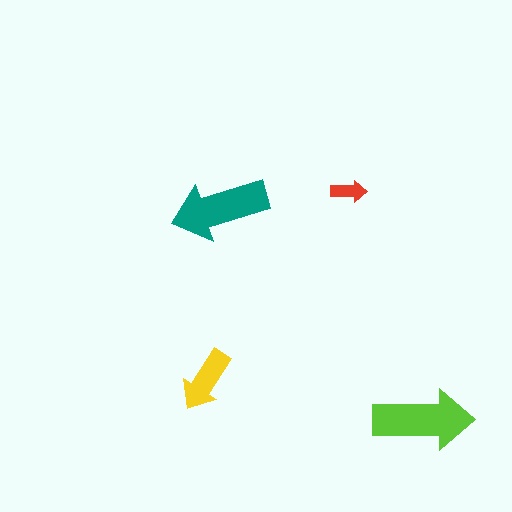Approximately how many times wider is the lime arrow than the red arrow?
About 3 times wider.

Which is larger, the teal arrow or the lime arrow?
The lime one.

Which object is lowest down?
The lime arrow is bottommost.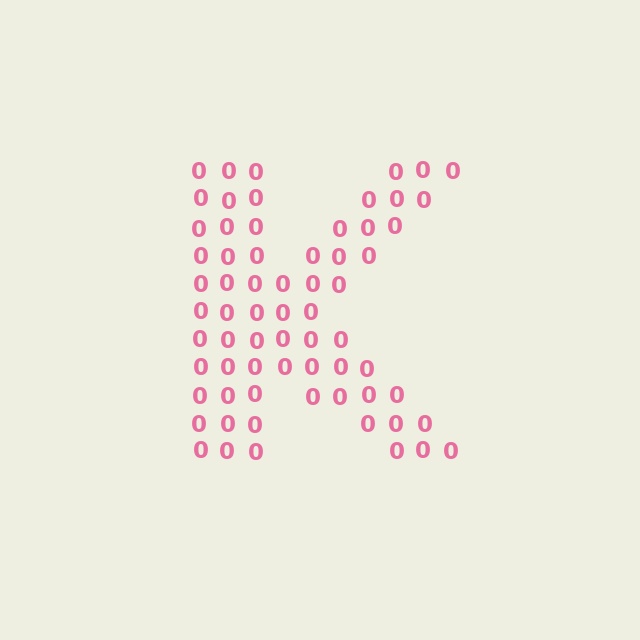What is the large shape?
The large shape is the letter K.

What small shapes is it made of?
It is made of small digit 0's.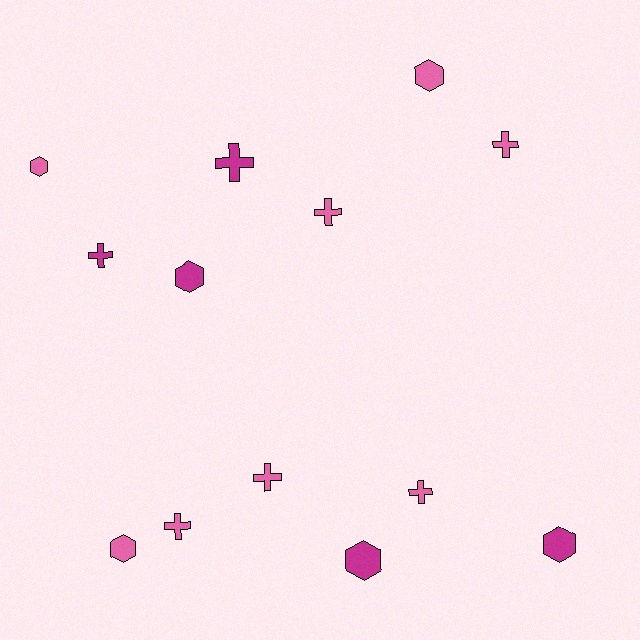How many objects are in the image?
There are 13 objects.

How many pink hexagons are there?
There are 3 pink hexagons.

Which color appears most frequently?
Pink, with 8 objects.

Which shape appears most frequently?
Cross, with 7 objects.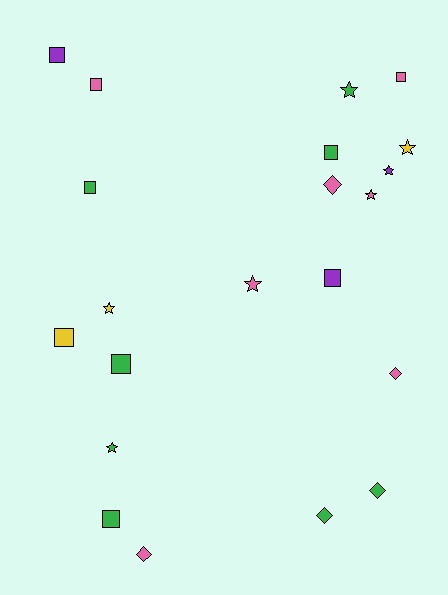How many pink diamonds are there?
There are 3 pink diamonds.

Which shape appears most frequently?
Square, with 9 objects.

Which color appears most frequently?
Green, with 8 objects.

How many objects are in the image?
There are 21 objects.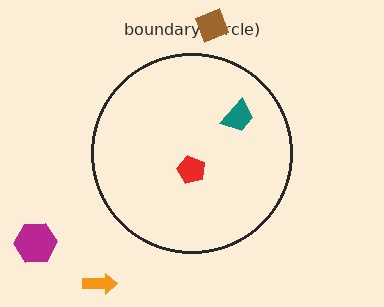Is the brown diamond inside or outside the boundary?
Outside.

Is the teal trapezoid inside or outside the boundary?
Inside.